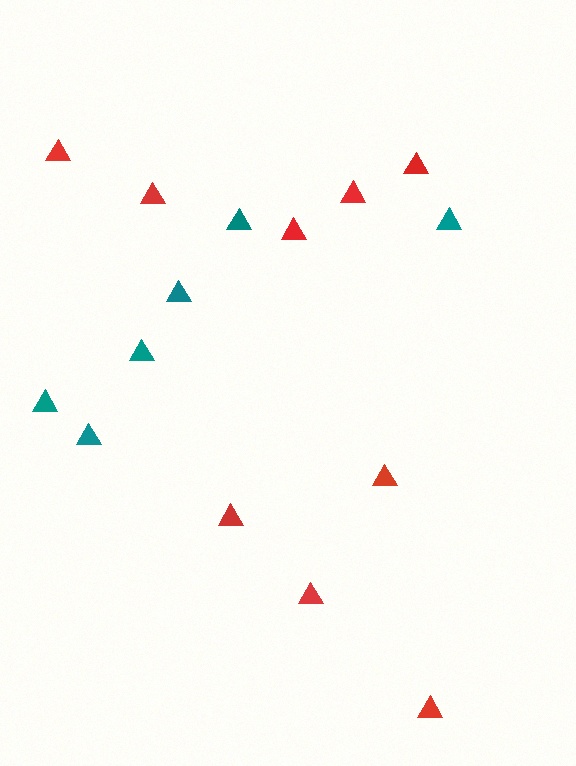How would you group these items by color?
There are 2 groups: one group of red triangles (9) and one group of teal triangles (6).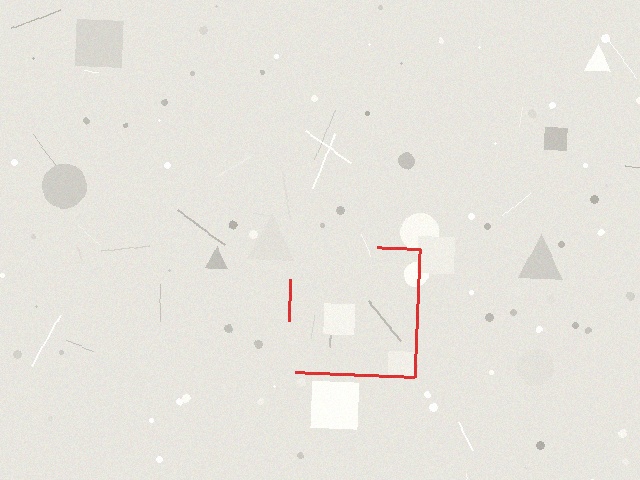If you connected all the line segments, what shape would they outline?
They would outline a square.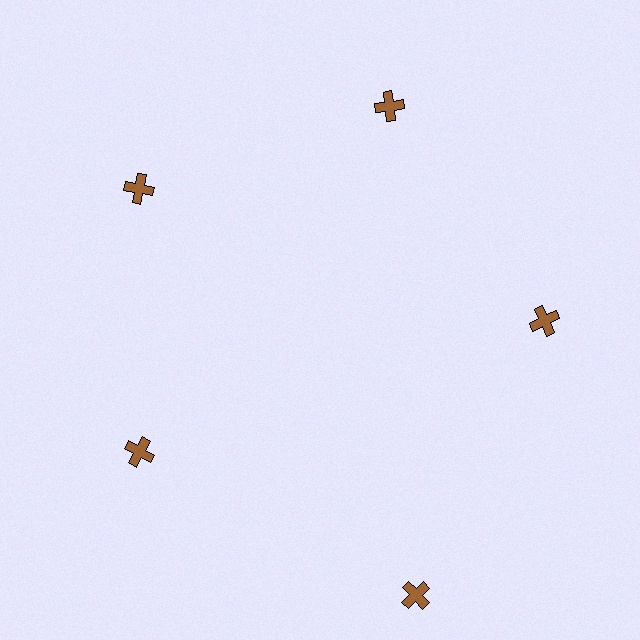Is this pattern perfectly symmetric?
No. The 5 brown crosses are arranged in a ring, but one element near the 5 o'clock position is pushed outward from the center, breaking the 5-fold rotational symmetry.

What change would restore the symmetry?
The symmetry would be restored by moving it inward, back onto the ring so that all 5 crosses sit at equal angles and equal distance from the center.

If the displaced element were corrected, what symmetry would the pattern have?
It would have 5-fold rotational symmetry — the pattern would map onto itself every 72 degrees.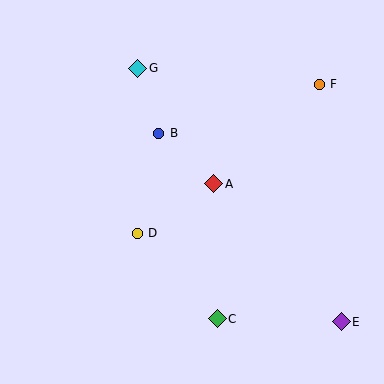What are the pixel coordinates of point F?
Point F is at (319, 84).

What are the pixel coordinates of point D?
Point D is at (137, 233).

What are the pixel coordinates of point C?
Point C is at (217, 319).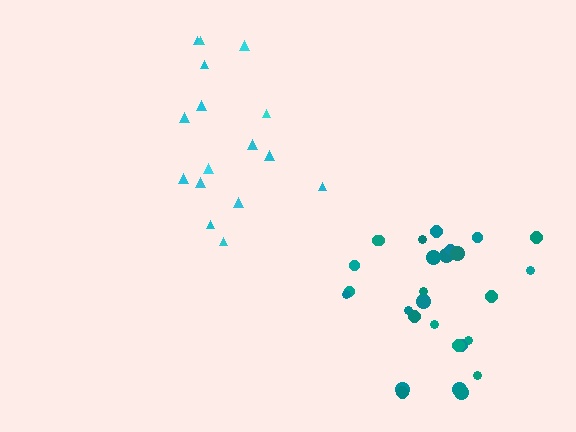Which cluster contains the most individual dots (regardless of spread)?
Teal (28).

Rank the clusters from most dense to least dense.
teal, cyan.